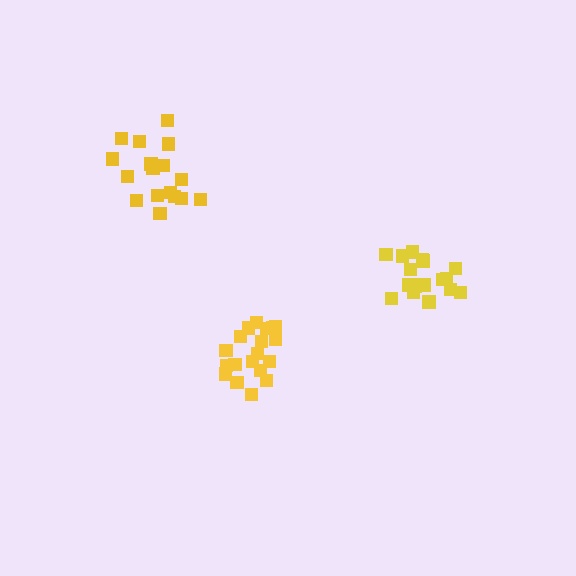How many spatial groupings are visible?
There are 3 spatial groupings.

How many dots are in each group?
Group 1: 19 dots, Group 2: 19 dots, Group 3: 17 dots (55 total).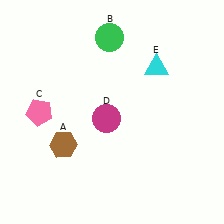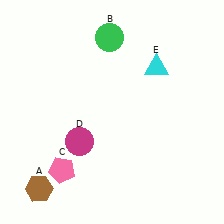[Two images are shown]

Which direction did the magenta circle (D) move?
The magenta circle (D) moved left.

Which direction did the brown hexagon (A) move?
The brown hexagon (A) moved down.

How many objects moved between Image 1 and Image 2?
3 objects moved between the two images.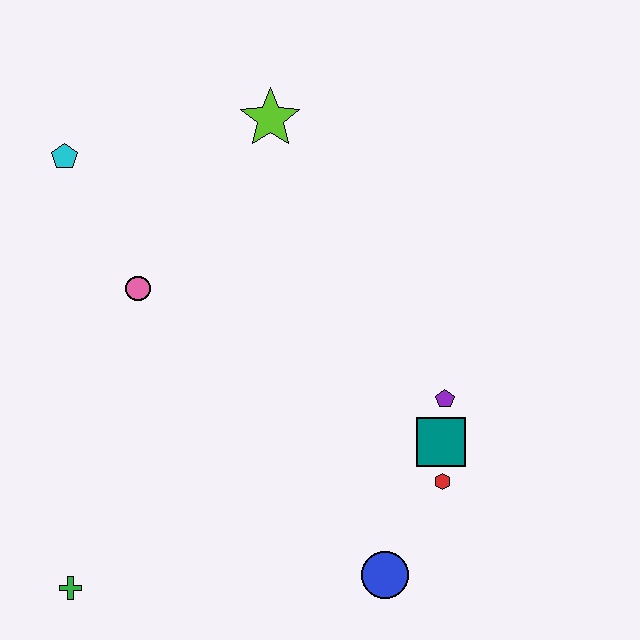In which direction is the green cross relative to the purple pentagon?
The green cross is to the left of the purple pentagon.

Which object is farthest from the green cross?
The lime star is farthest from the green cross.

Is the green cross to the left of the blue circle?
Yes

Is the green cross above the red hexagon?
No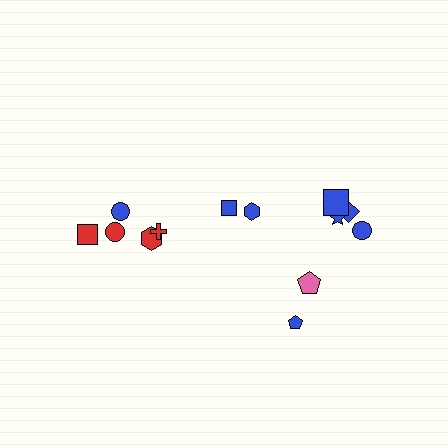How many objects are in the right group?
There are 8 objects.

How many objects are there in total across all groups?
There are 13 objects.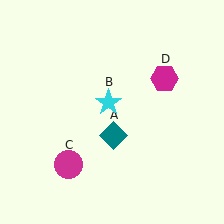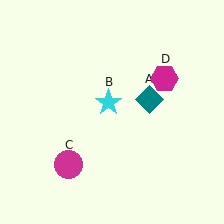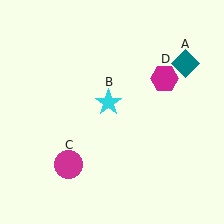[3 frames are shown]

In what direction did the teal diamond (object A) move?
The teal diamond (object A) moved up and to the right.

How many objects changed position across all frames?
1 object changed position: teal diamond (object A).